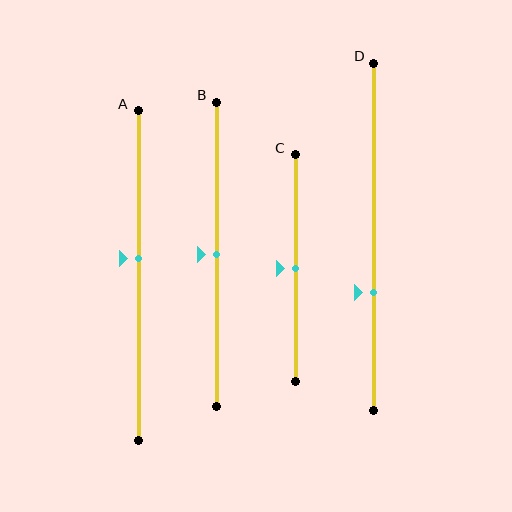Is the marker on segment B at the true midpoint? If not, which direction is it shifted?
Yes, the marker on segment B is at the true midpoint.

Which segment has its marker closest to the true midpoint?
Segment B has its marker closest to the true midpoint.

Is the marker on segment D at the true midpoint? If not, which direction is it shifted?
No, the marker on segment D is shifted downward by about 16% of the segment length.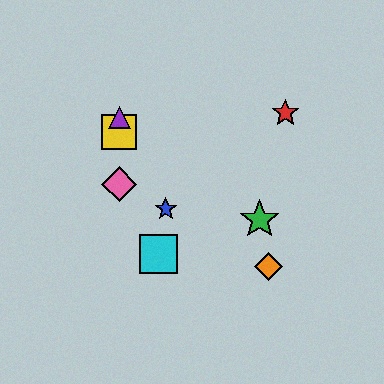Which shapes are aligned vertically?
The yellow square, the purple triangle, the pink diamond are aligned vertically.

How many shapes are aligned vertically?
3 shapes (the yellow square, the purple triangle, the pink diamond) are aligned vertically.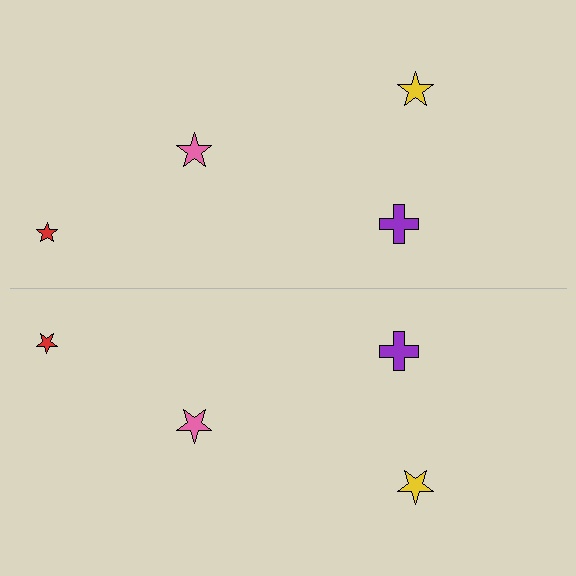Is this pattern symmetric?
Yes, this pattern has bilateral (reflection) symmetry.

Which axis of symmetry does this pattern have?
The pattern has a horizontal axis of symmetry running through the center of the image.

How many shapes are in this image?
There are 8 shapes in this image.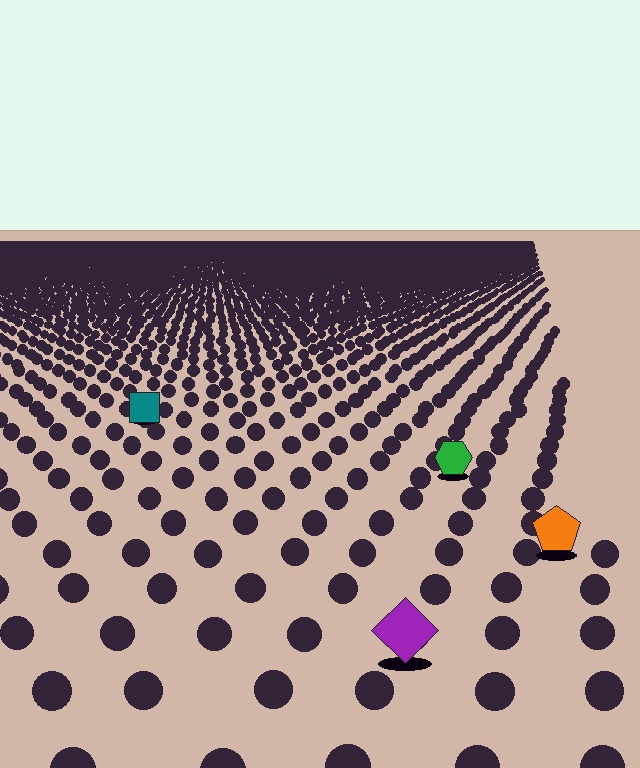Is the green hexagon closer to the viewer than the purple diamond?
No. The purple diamond is closer — you can tell from the texture gradient: the ground texture is coarser near it.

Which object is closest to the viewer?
The purple diamond is closest. The texture marks near it are larger and more spread out.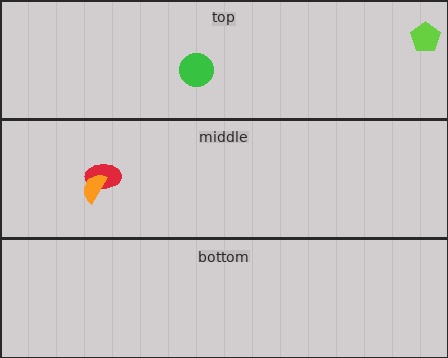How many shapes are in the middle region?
2.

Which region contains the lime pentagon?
The top region.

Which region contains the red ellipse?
The middle region.